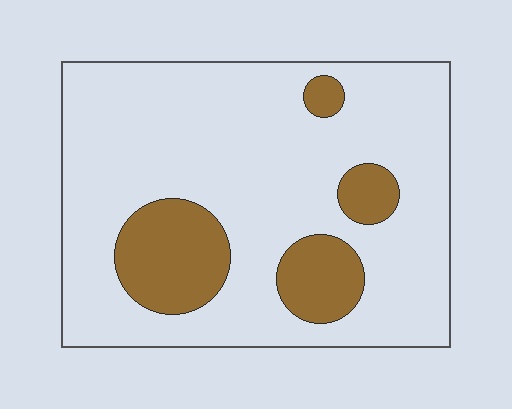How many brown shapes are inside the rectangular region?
4.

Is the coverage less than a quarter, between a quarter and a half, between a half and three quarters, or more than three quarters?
Less than a quarter.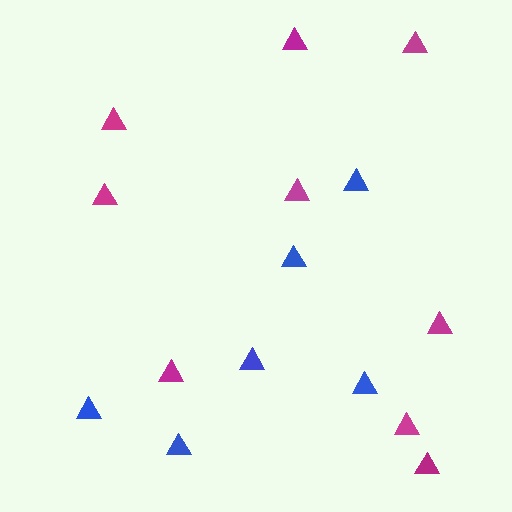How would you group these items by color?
There are 2 groups: one group of blue triangles (6) and one group of magenta triangles (9).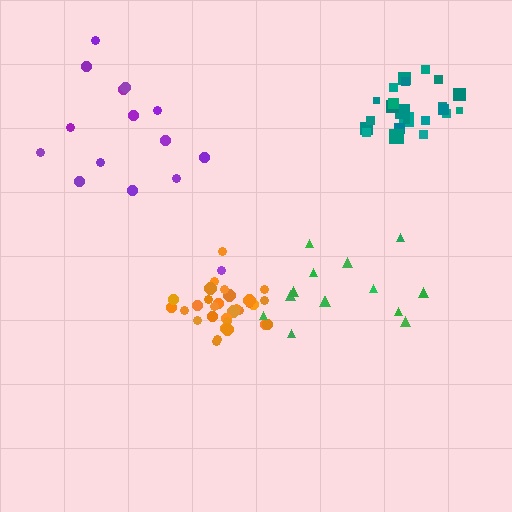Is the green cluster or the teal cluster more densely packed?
Teal.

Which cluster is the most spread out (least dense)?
Purple.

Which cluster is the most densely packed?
Orange.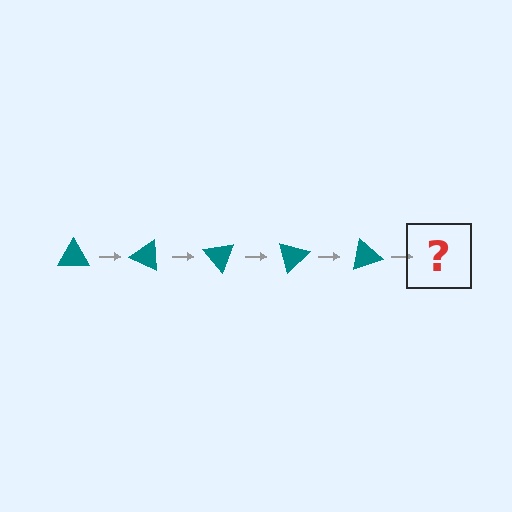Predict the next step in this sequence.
The next step is a teal triangle rotated 125 degrees.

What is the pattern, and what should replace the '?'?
The pattern is that the triangle rotates 25 degrees each step. The '?' should be a teal triangle rotated 125 degrees.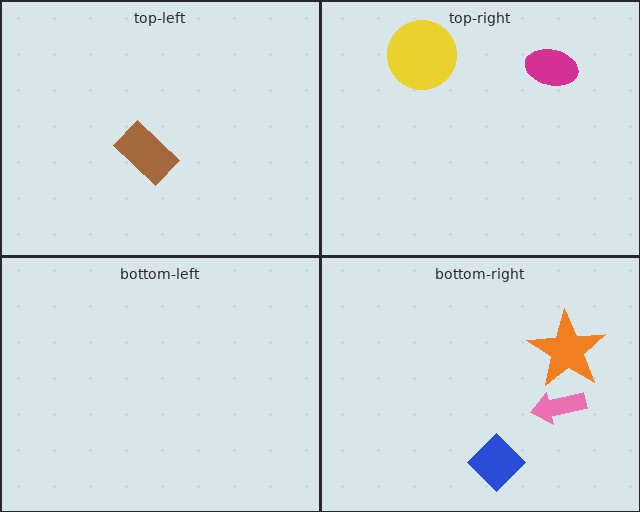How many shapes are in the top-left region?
1.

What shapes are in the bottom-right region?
The blue diamond, the pink arrow, the orange star.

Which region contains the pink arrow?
The bottom-right region.